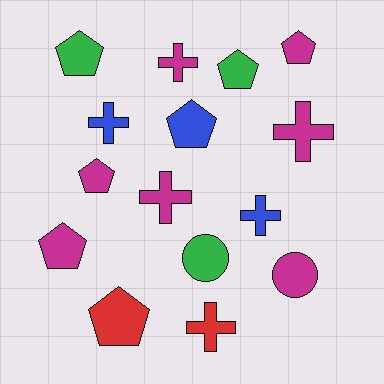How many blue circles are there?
There are no blue circles.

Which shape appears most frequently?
Pentagon, with 7 objects.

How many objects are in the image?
There are 15 objects.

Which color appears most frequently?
Magenta, with 7 objects.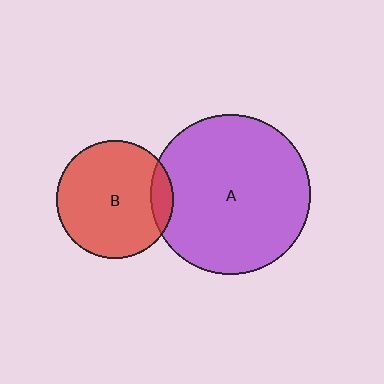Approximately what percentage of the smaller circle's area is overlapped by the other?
Approximately 10%.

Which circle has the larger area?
Circle A (purple).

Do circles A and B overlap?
Yes.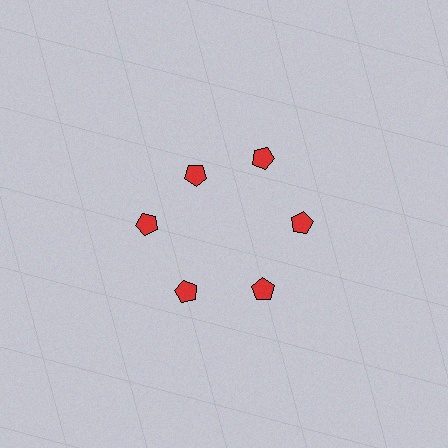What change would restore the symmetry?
The symmetry would be restored by moving it outward, back onto the ring so that all 6 pentagons sit at equal angles and equal distance from the center.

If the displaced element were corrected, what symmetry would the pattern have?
It would have 6-fold rotational symmetry — the pattern would map onto itself every 60 degrees.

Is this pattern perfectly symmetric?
No. The 6 red pentagons are arranged in a ring, but one element near the 11 o'clock position is pulled inward toward the center, breaking the 6-fold rotational symmetry.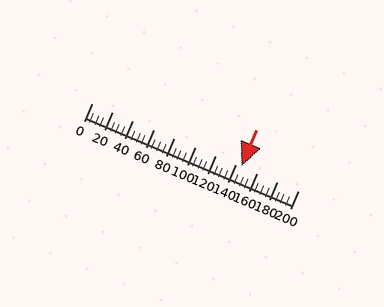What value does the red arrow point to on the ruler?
The red arrow points to approximately 145.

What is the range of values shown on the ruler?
The ruler shows values from 0 to 200.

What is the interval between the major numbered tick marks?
The major tick marks are spaced 20 units apart.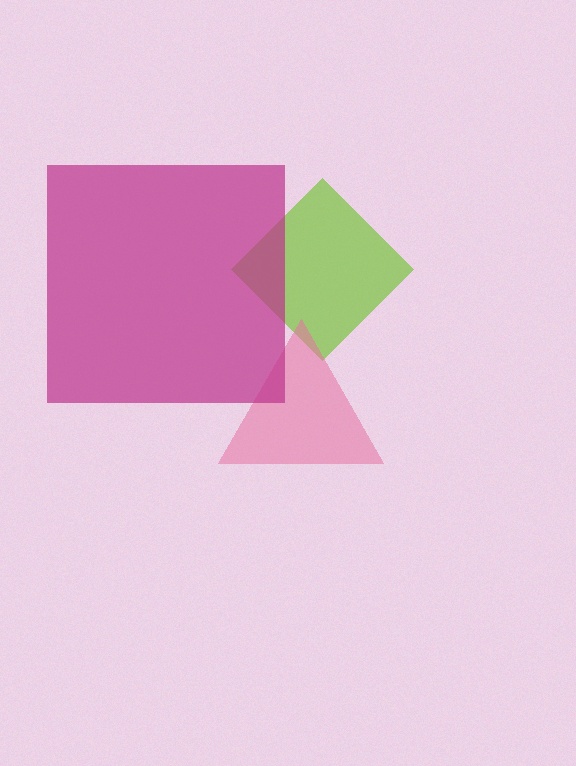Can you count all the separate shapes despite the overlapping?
Yes, there are 3 separate shapes.